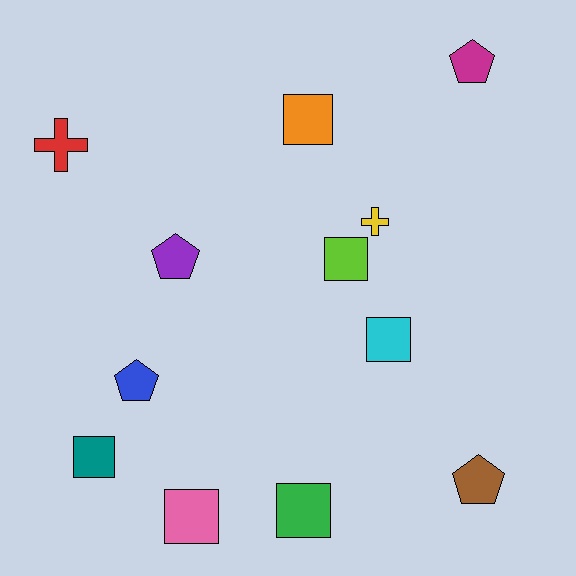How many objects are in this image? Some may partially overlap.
There are 12 objects.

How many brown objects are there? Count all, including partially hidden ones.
There is 1 brown object.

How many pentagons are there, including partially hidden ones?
There are 4 pentagons.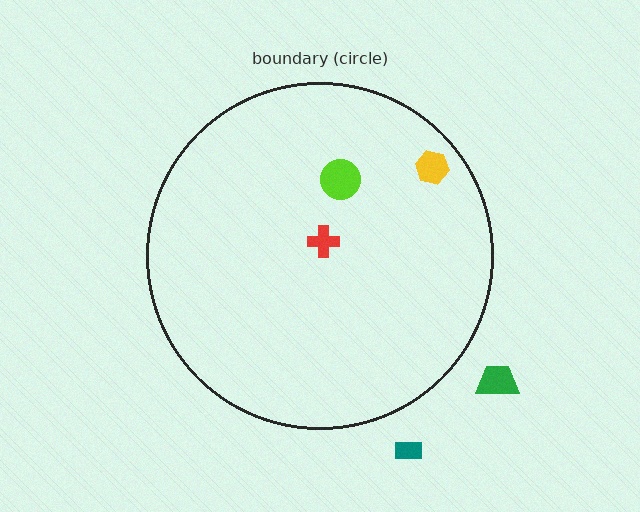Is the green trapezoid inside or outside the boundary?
Outside.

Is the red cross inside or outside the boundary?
Inside.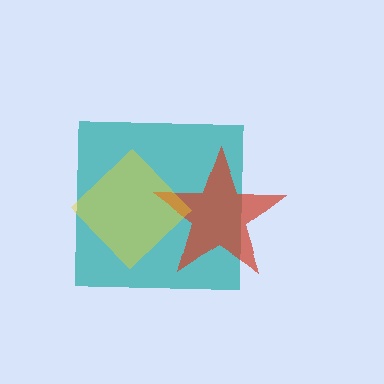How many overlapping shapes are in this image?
There are 3 overlapping shapes in the image.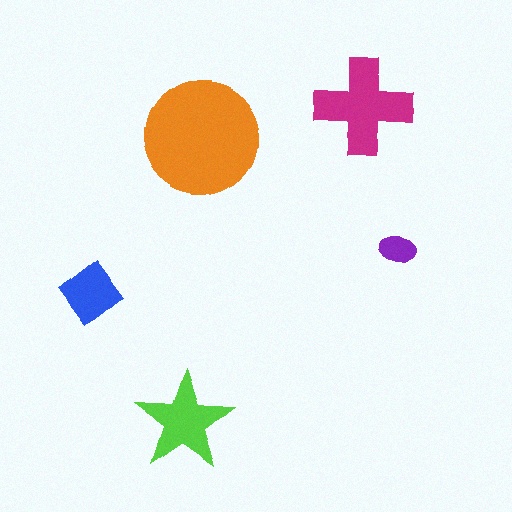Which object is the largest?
The orange circle.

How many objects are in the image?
There are 5 objects in the image.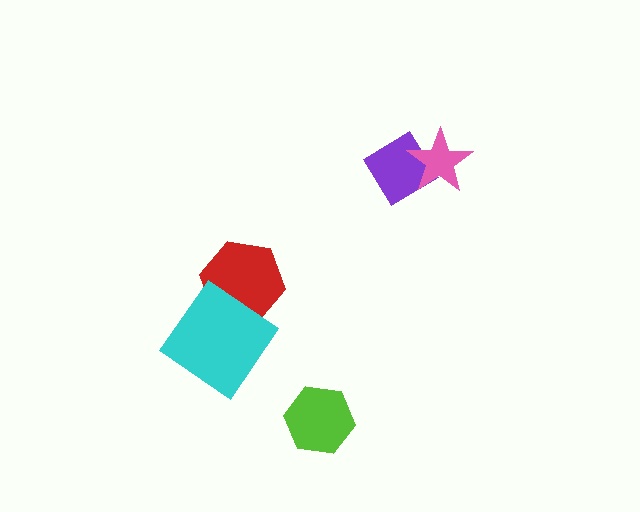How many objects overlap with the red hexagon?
1 object overlaps with the red hexagon.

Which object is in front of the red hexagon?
The cyan diamond is in front of the red hexagon.